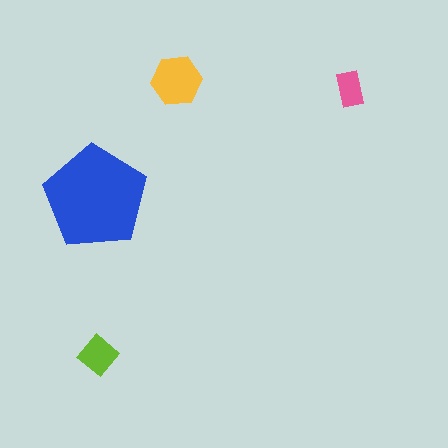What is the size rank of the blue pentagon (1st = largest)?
1st.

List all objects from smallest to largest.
The pink rectangle, the lime diamond, the yellow hexagon, the blue pentagon.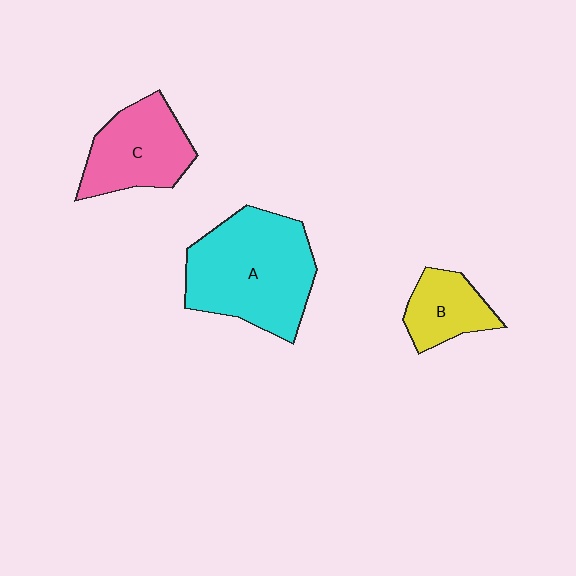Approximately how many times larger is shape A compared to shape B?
Approximately 2.4 times.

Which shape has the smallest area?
Shape B (yellow).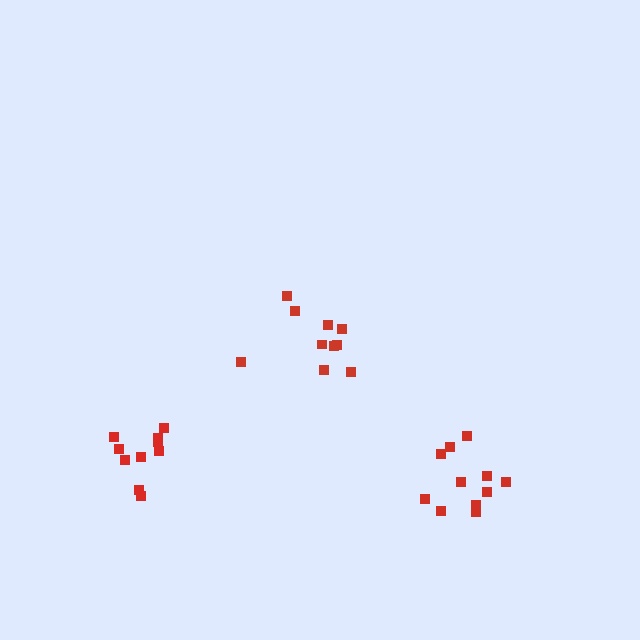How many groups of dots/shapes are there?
There are 3 groups.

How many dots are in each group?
Group 1: 10 dots, Group 2: 11 dots, Group 3: 10 dots (31 total).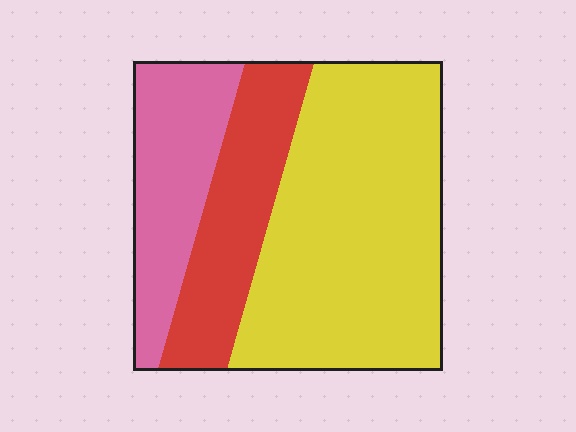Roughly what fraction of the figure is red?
Red takes up about one fifth (1/5) of the figure.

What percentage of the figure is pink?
Pink covers about 20% of the figure.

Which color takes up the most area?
Yellow, at roughly 55%.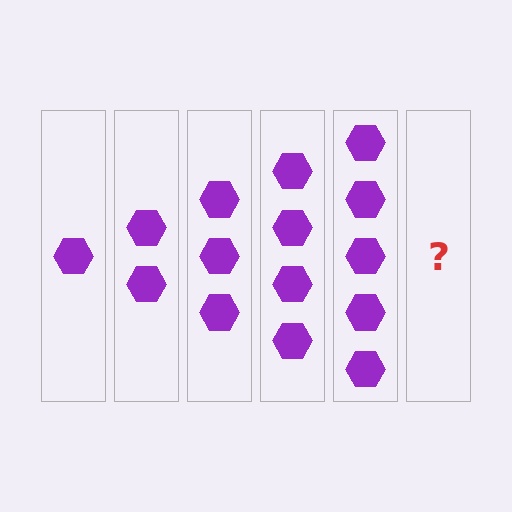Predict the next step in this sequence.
The next step is 6 hexagons.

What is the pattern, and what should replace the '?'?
The pattern is that each step adds one more hexagon. The '?' should be 6 hexagons.